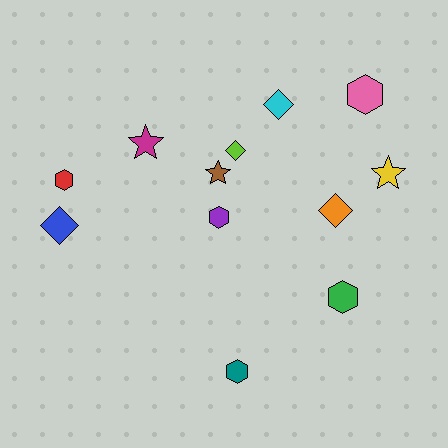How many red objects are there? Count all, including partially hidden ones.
There is 1 red object.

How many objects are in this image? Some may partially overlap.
There are 12 objects.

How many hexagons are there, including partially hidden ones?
There are 5 hexagons.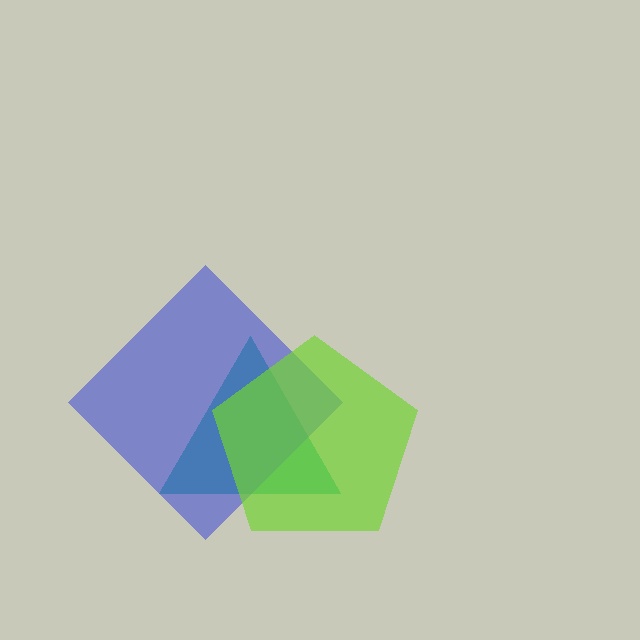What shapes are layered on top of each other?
The layered shapes are: a teal triangle, a blue diamond, a lime pentagon.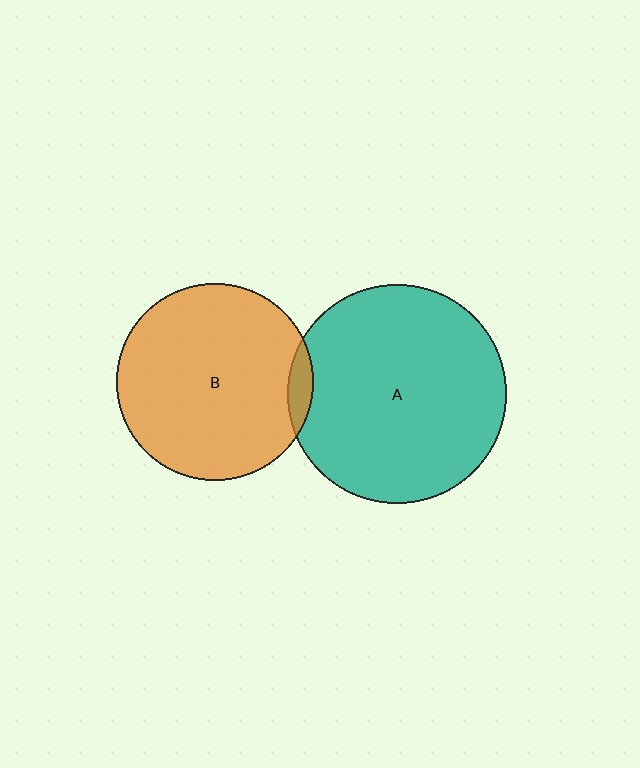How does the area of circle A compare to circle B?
Approximately 1.2 times.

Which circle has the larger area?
Circle A (teal).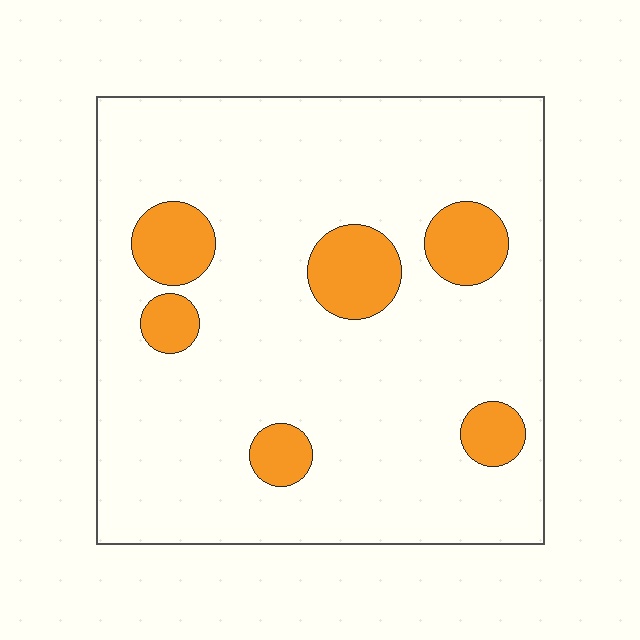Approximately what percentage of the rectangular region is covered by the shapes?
Approximately 15%.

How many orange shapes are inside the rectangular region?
6.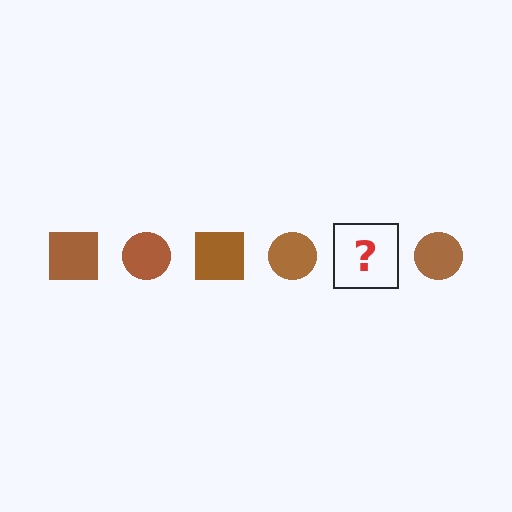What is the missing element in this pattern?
The missing element is a brown square.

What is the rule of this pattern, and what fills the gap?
The rule is that the pattern cycles through square, circle shapes in brown. The gap should be filled with a brown square.